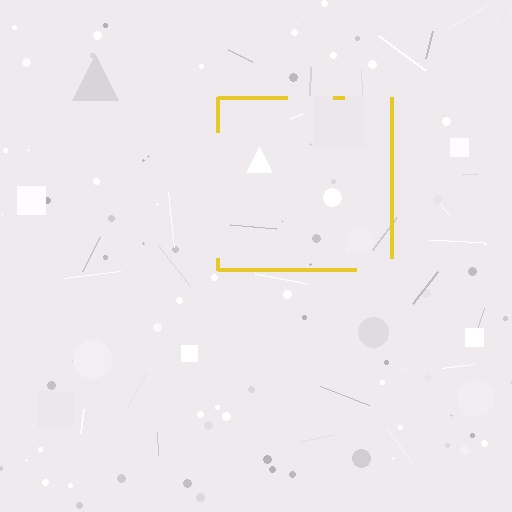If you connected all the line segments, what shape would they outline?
They would outline a square.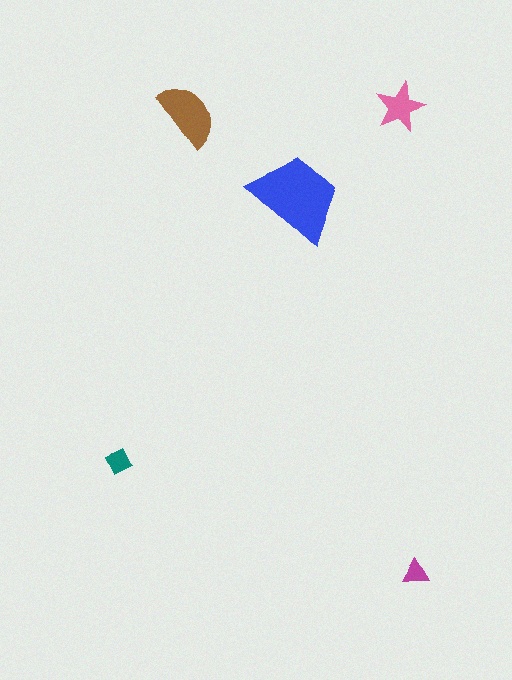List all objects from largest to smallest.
The blue trapezoid, the brown semicircle, the pink star, the teal diamond, the magenta triangle.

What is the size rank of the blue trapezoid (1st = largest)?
1st.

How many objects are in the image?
There are 5 objects in the image.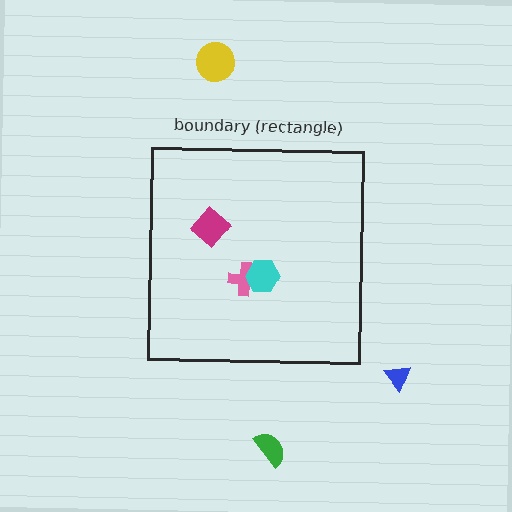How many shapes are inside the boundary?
3 inside, 3 outside.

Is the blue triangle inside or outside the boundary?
Outside.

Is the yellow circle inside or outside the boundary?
Outside.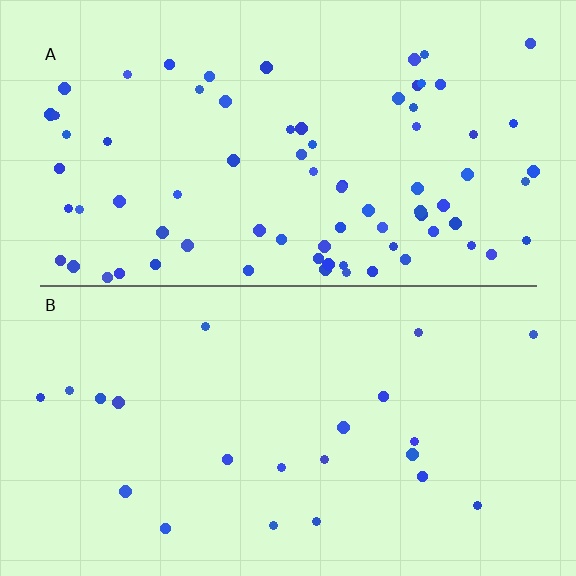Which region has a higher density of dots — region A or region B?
A (the top).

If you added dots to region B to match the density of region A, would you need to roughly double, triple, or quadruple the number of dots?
Approximately quadruple.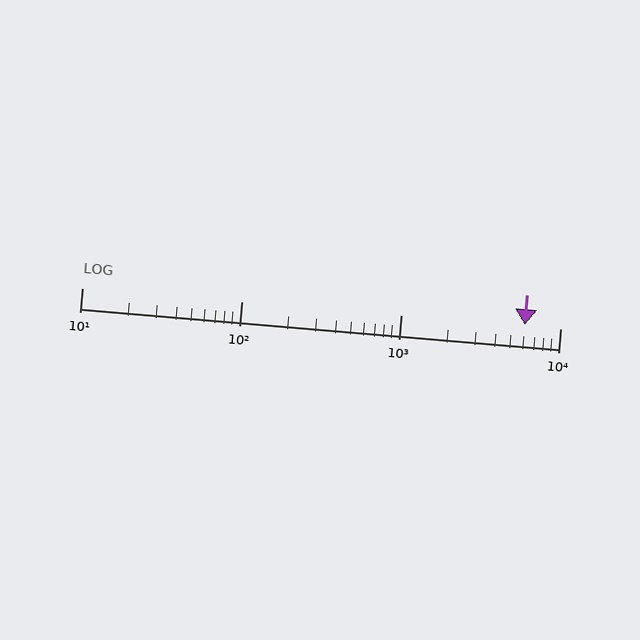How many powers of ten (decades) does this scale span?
The scale spans 3 decades, from 10 to 10000.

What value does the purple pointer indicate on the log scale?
The pointer indicates approximately 6000.